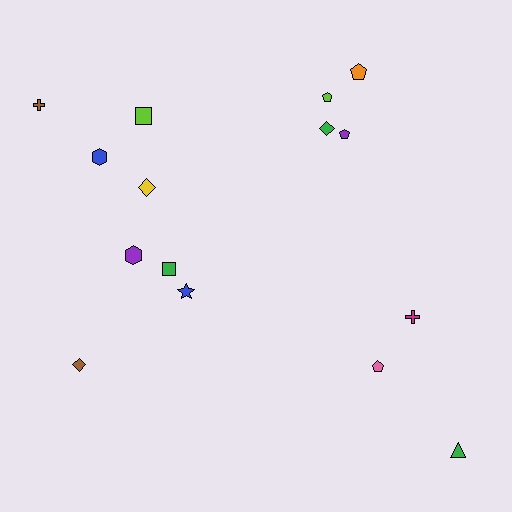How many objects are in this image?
There are 15 objects.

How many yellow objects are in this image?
There is 1 yellow object.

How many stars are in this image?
There is 1 star.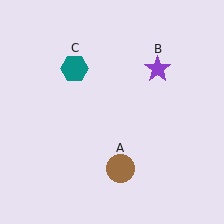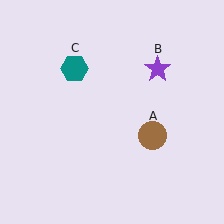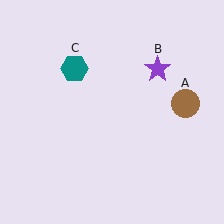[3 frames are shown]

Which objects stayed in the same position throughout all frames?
Purple star (object B) and teal hexagon (object C) remained stationary.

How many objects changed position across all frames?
1 object changed position: brown circle (object A).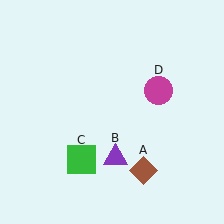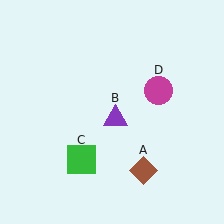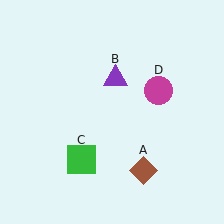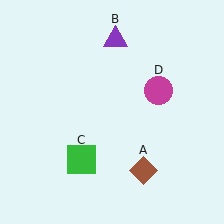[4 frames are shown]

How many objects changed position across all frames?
1 object changed position: purple triangle (object B).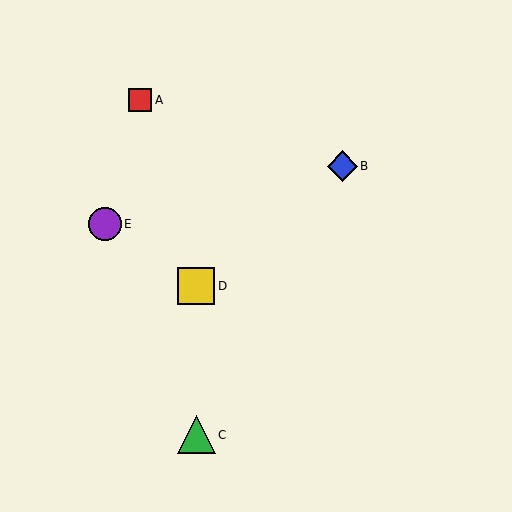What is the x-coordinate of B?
Object B is at x≈342.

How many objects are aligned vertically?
2 objects (C, D) are aligned vertically.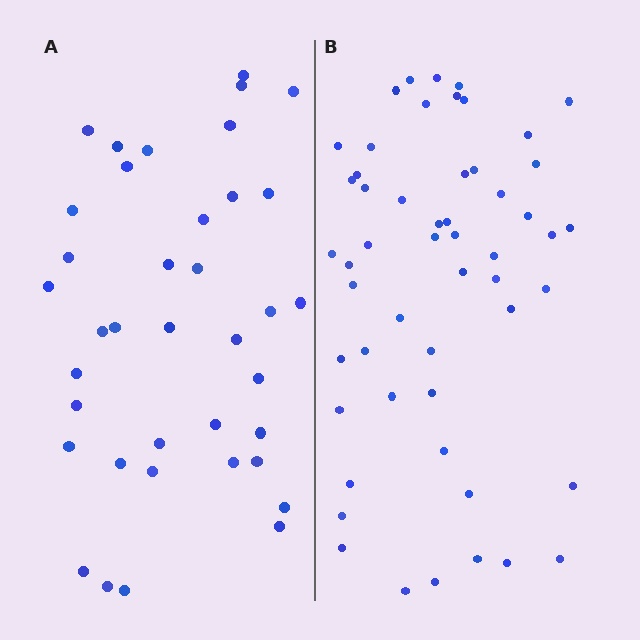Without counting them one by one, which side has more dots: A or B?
Region B (the right region) has more dots.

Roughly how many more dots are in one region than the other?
Region B has approximately 15 more dots than region A.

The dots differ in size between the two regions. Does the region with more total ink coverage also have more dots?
No. Region A has more total ink coverage because its dots are larger, but region B actually contains more individual dots. Total area can be misleading — the number of items is what matters here.